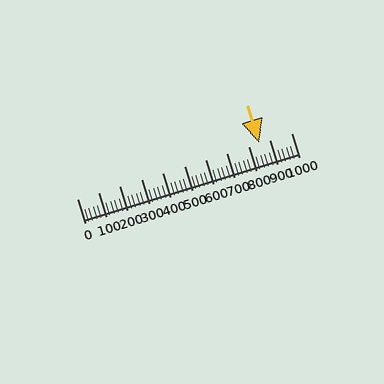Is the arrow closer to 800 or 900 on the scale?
The arrow is closer to 800.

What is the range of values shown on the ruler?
The ruler shows values from 0 to 1000.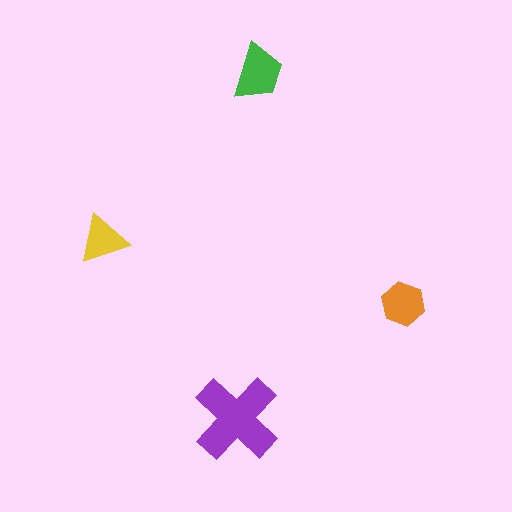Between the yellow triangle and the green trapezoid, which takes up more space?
The green trapezoid.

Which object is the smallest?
The yellow triangle.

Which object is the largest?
The purple cross.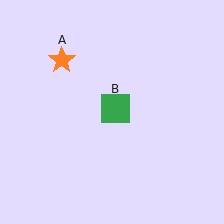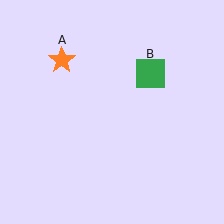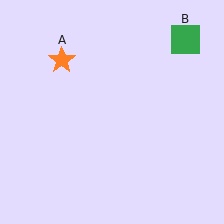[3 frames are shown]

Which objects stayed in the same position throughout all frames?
Orange star (object A) remained stationary.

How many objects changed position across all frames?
1 object changed position: green square (object B).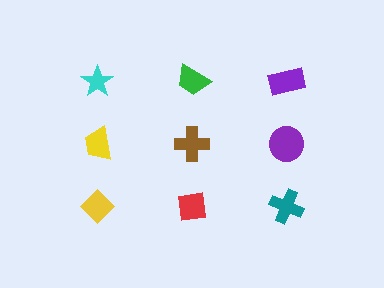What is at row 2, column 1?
A yellow trapezoid.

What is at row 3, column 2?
A red square.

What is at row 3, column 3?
A teal cross.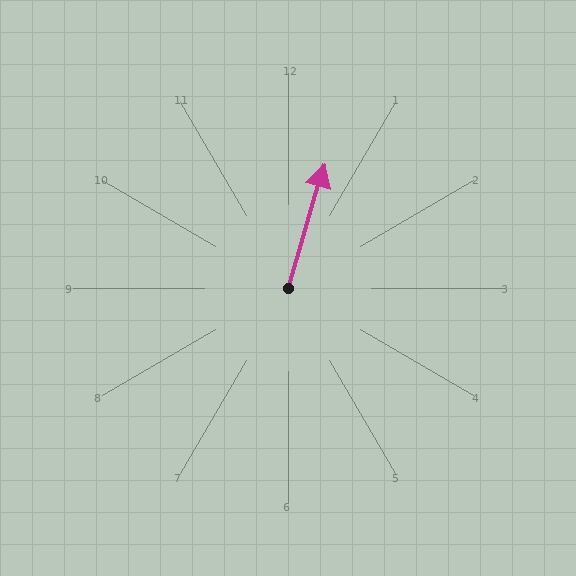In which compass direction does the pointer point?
North.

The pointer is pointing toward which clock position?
Roughly 1 o'clock.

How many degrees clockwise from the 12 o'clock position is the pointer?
Approximately 16 degrees.